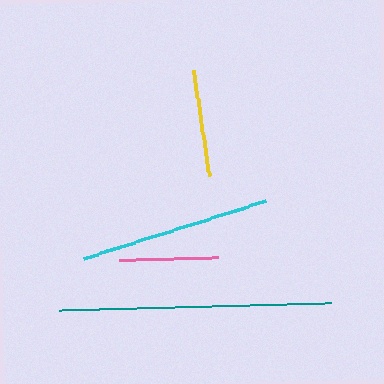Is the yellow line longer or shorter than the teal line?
The teal line is longer than the yellow line.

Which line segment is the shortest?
The pink line is the shortest at approximately 99 pixels.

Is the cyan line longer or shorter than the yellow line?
The cyan line is longer than the yellow line.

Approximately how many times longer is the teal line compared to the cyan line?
The teal line is approximately 1.4 times the length of the cyan line.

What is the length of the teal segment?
The teal segment is approximately 272 pixels long.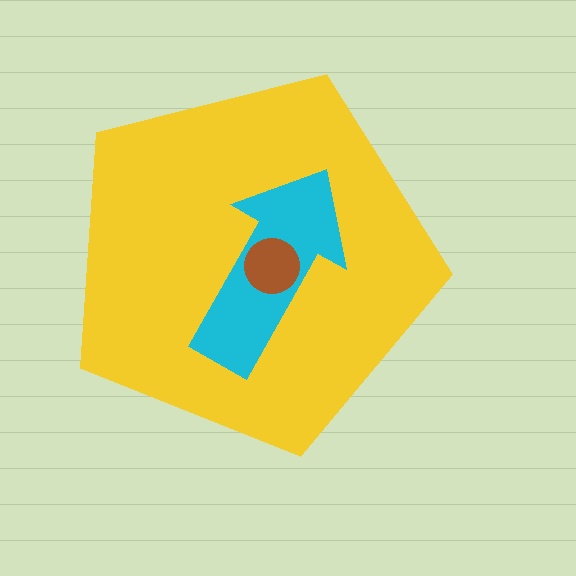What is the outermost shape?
The yellow pentagon.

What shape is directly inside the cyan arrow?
The brown circle.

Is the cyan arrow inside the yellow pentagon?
Yes.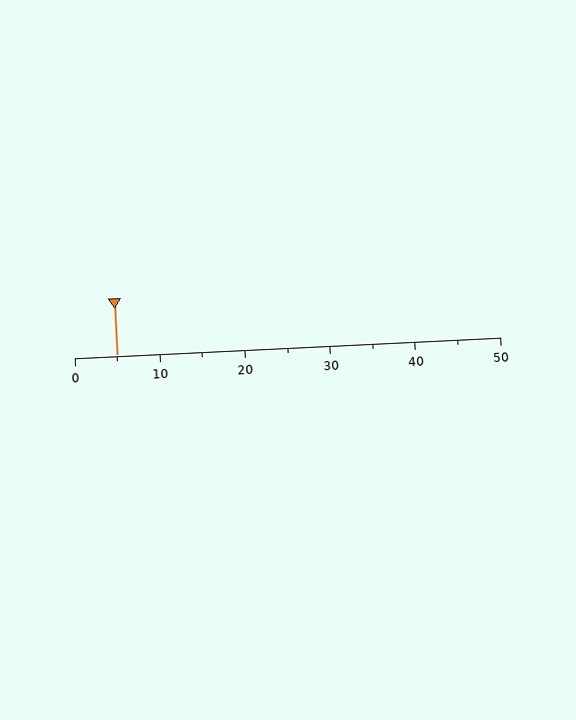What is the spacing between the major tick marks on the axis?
The major ticks are spaced 10 apart.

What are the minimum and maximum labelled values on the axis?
The axis runs from 0 to 50.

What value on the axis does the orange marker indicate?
The marker indicates approximately 5.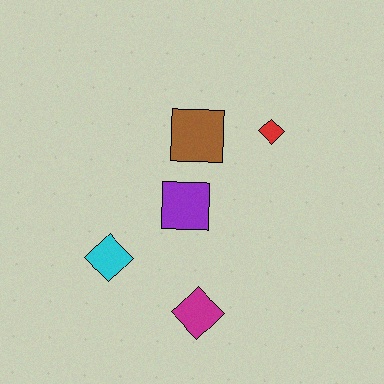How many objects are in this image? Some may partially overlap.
There are 5 objects.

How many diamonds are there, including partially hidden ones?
There are 3 diamonds.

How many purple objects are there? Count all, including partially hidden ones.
There is 1 purple object.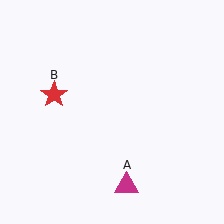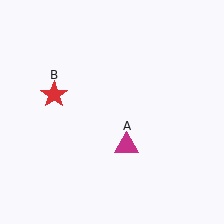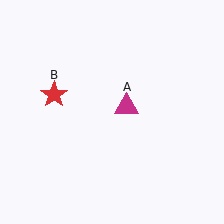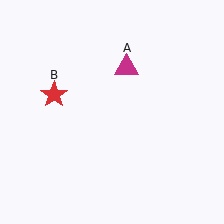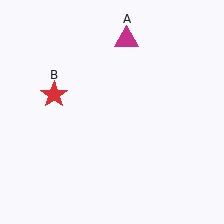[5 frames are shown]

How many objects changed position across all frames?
1 object changed position: magenta triangle (object A).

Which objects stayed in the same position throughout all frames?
Red star (object B) remained stationary.